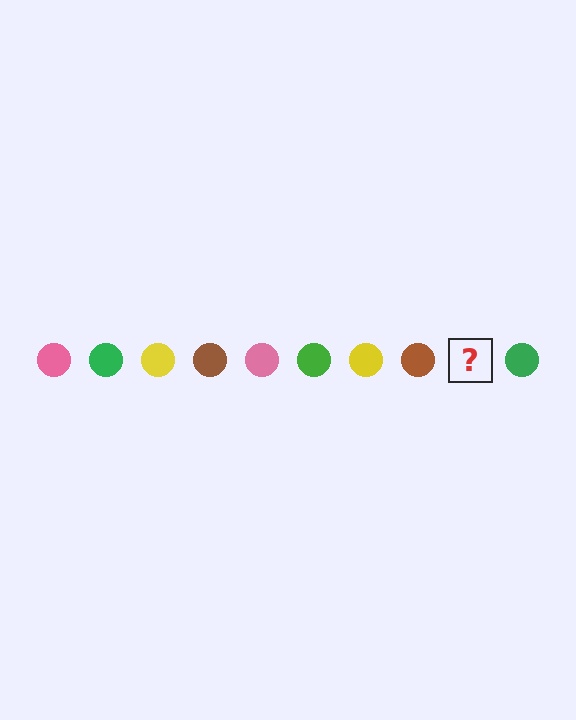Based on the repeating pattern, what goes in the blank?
The blank should be a pink circle.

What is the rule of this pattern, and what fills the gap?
The rule is that the pattern cycles through pink, green, yellow, brown circles. The gap should be filled with a pink circle.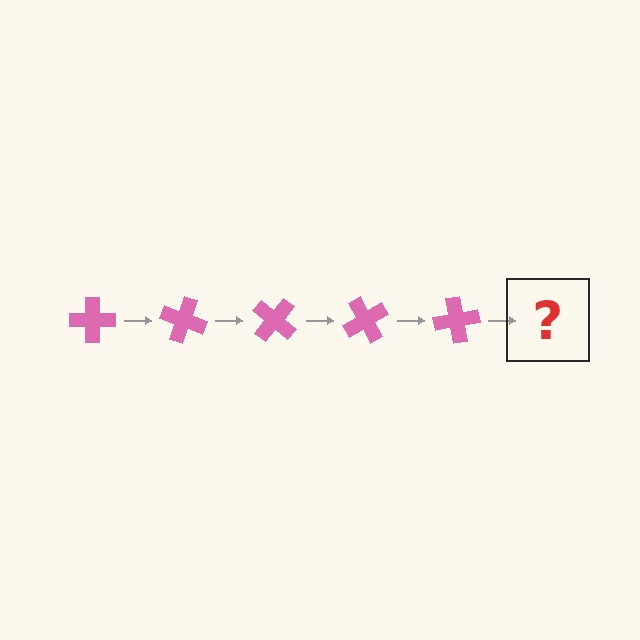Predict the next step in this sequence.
The next step is a pink cross rotated 100 degrees.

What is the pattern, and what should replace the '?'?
The pattern is that the cross rotates 20 degrees each step. The '?' should be a pink cross rotated 100 degrees.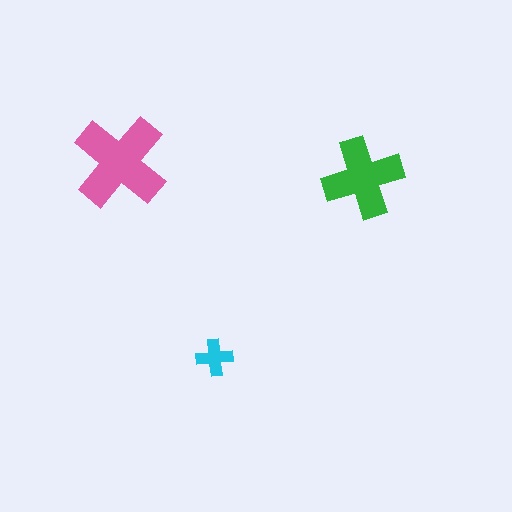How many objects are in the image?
There are 3 objects in the image.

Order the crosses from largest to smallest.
the pink one, the green one, the cyan one.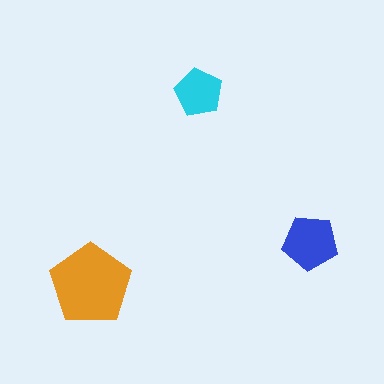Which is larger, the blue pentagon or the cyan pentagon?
The blue one.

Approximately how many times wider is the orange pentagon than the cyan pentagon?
About 1.5 times wider.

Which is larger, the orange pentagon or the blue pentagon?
The orange one.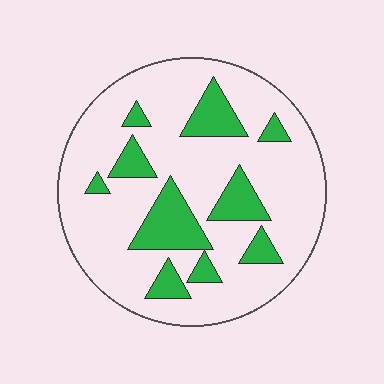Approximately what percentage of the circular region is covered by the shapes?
Approximately 20%.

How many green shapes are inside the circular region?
10.